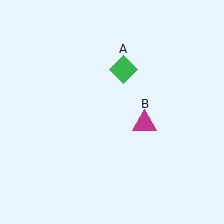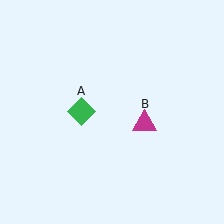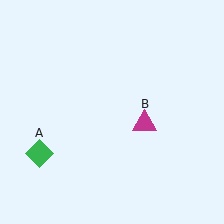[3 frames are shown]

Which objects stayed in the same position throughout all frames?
Magenta triangle (object B) remained stationary.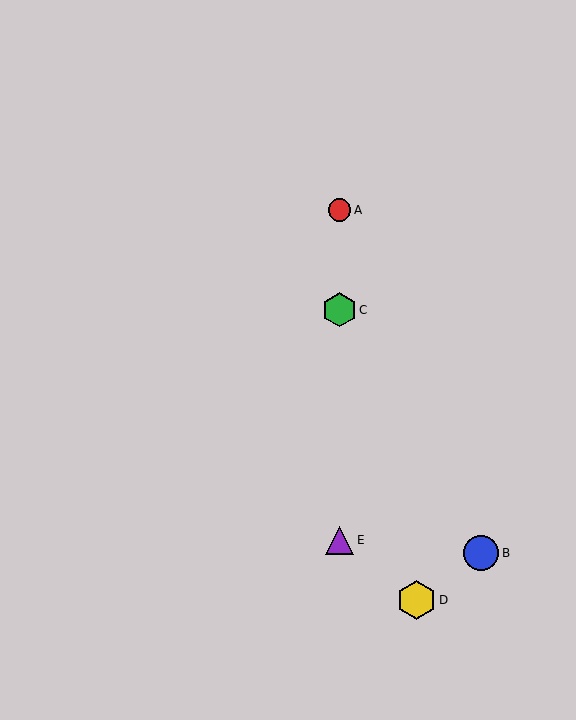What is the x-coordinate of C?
Object C is at x≈339.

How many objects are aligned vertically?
3 objects (A, C, E) are aligned vertically.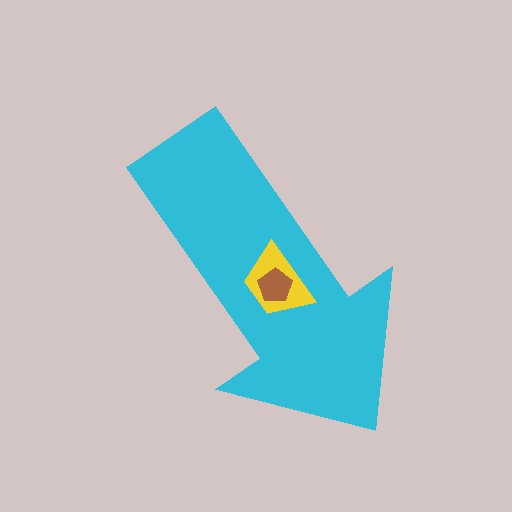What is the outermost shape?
The cyan arrow.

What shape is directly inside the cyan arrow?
The yellow trapezoid.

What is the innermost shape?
The brown pentagon.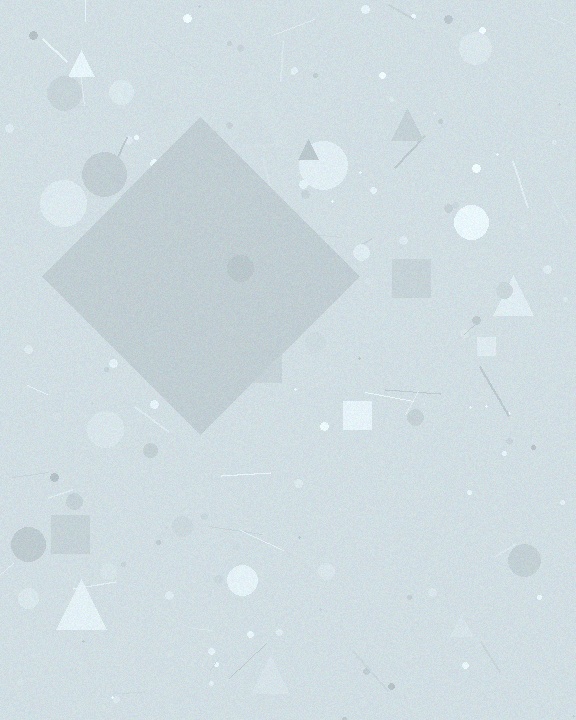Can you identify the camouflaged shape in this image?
The camouflaged shape is a diamond.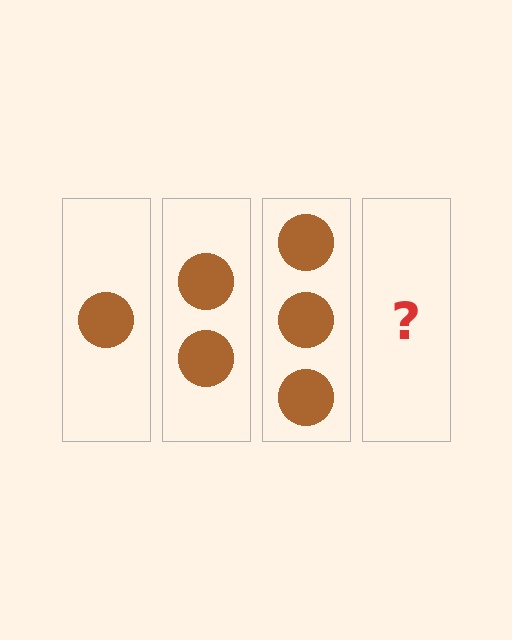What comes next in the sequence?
The next element should be 4 circles.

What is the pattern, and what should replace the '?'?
The pattern is that each step adds one more circle. The '?' should be 4 circles.